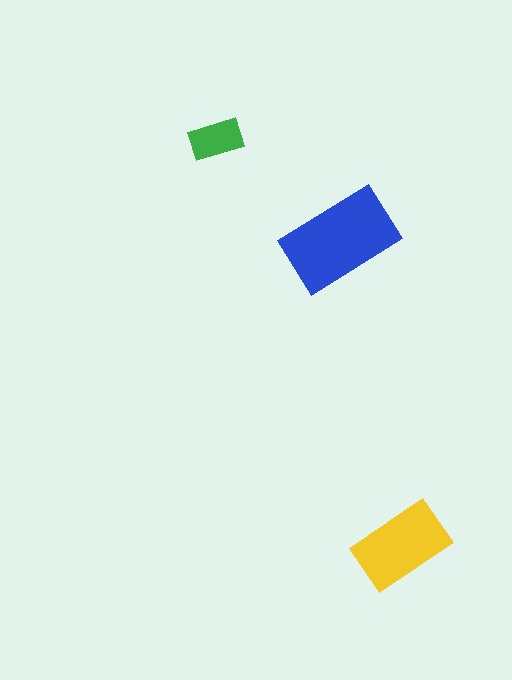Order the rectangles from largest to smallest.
the blue one, the yellow one, the green one.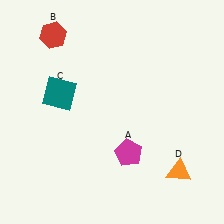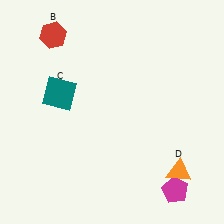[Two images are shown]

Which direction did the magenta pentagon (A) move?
The magenta pentagon (A) moved right.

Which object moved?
The magenta pentagon (A) moved right.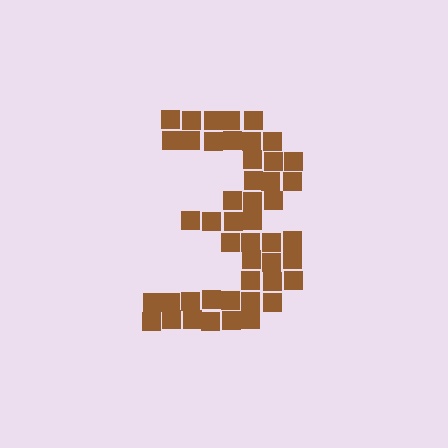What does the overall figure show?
The overall figure shows the digit 3.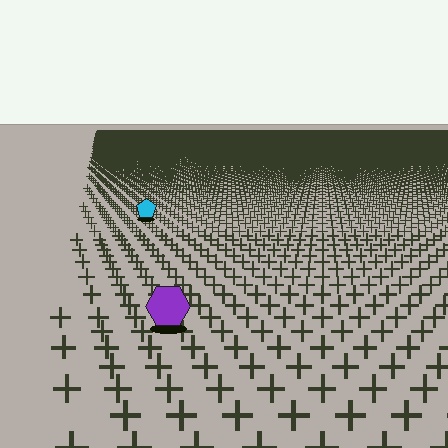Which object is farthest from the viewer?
The cyan pentagon is farthest from the viewer. It appears smaller and the ground texture around it is denser.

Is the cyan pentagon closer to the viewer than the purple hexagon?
No. The purple hexagon is closer — you can tell from the texture gradient: the ground texture is coarser near it.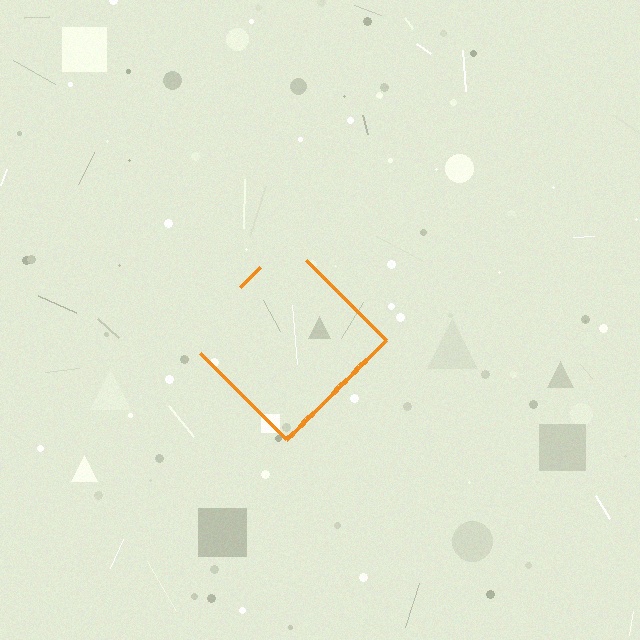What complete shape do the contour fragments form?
The contour fragments form a diamond.